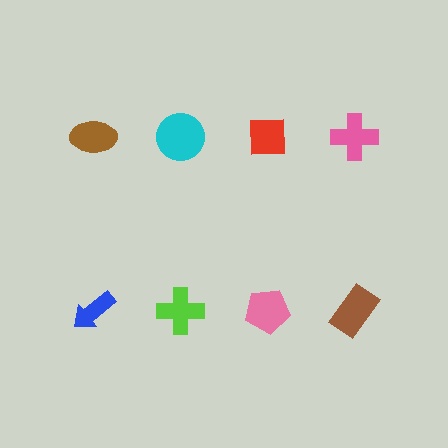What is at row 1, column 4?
A pink cross.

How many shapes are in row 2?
4 shapes.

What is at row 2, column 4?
A brown rectangle.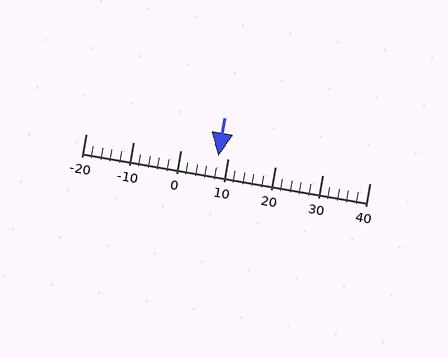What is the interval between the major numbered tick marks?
The major tick marks are spaced 10 units apart.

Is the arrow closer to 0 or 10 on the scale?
The arrow is closer to 10.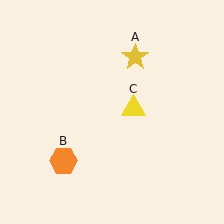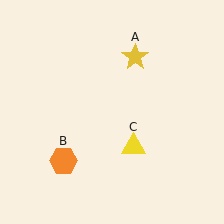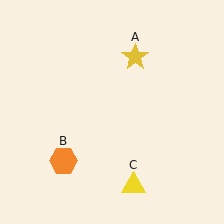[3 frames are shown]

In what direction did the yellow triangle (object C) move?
The yellow triangle (object C) moved down.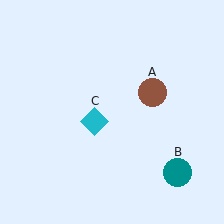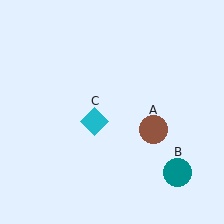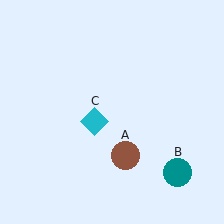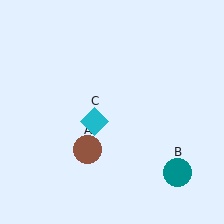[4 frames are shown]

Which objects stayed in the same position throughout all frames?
Teal circle (object B) and cyan diamond (object C) remained stationary.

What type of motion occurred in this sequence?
The brown circle (object A) rotated clockwise around the center of the scene.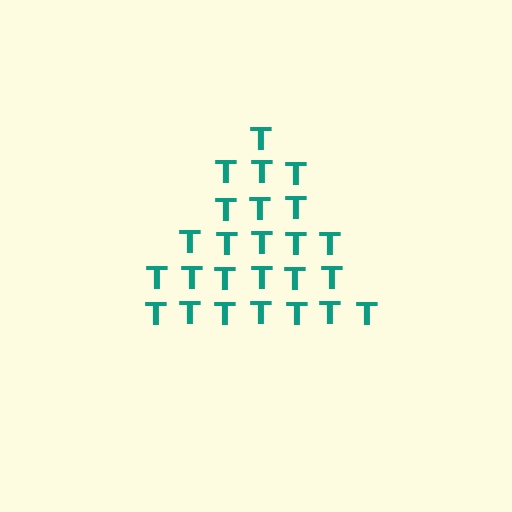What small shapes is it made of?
It is made of small letter T's.